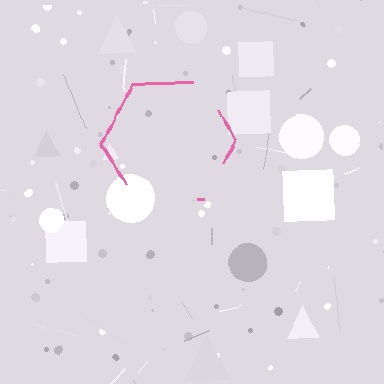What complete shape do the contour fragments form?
The contour fragments form a hexagon.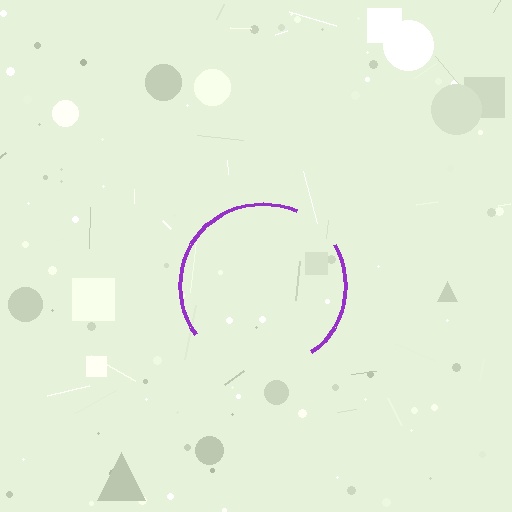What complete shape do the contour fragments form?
The contour fragments form a circle.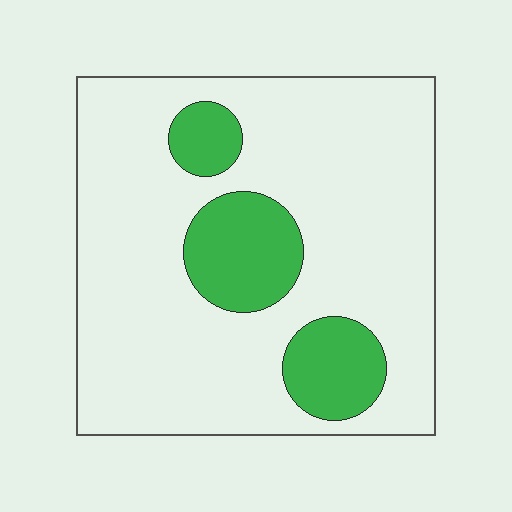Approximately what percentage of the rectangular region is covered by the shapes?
Approximately 20%.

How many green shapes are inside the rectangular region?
3.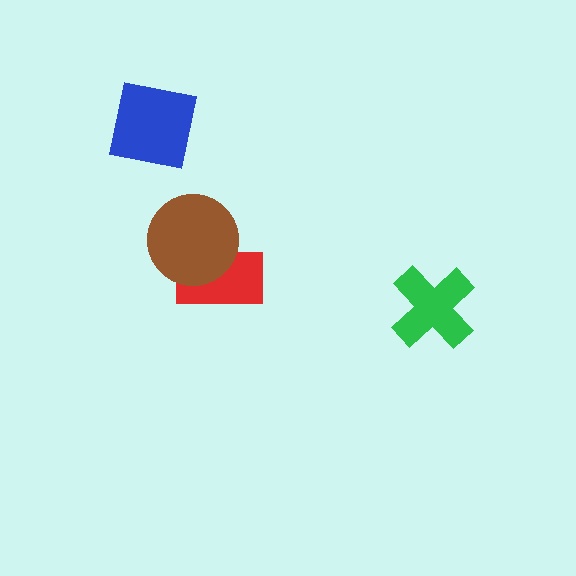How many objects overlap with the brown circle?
1 object overlaps with the brown circle.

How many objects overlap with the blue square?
0 objects overlap with the blue square.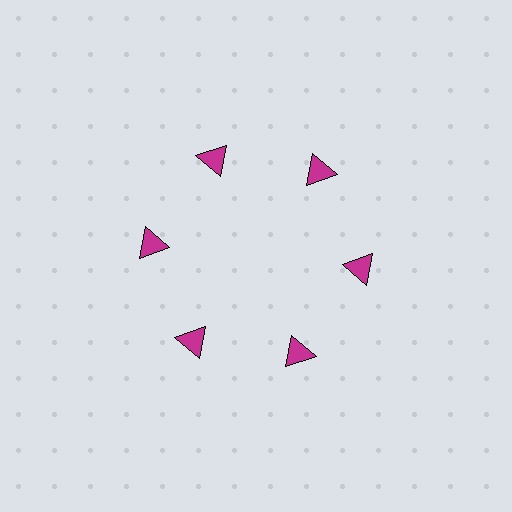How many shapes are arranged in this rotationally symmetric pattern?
There are 6 shapes, arranged in 6 groups of 1.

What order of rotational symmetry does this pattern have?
This pattern has 6-fold rotational symmetry.